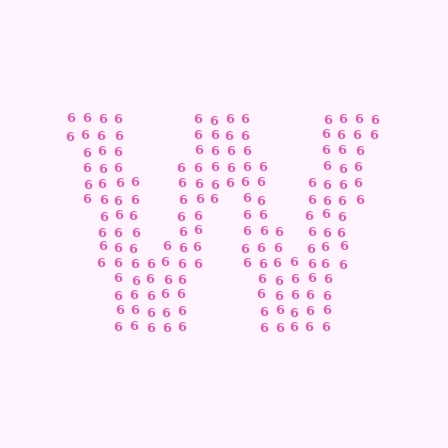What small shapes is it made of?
It is made of small digit 6's.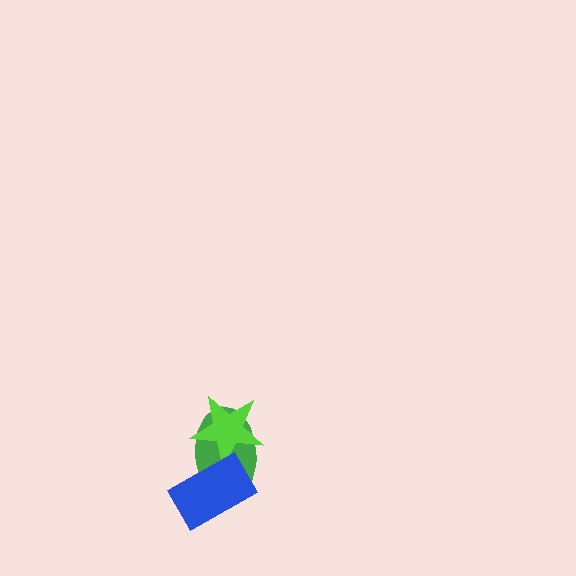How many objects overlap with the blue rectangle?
2 objects overlap with the blue rectangle.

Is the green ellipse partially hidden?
Yes, it is partially covered by another shape.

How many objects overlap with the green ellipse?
2 objects overlap with the green ellipse.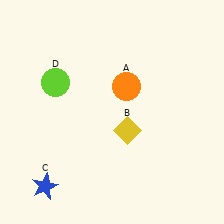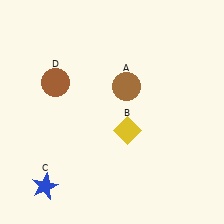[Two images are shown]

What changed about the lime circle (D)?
In Image 1, D is lime. In Image 2, it changed to brown.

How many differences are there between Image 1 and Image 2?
There are 2 differences between the two images.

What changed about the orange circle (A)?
In Image 1, A is orange. In Image 2, it changed to brown.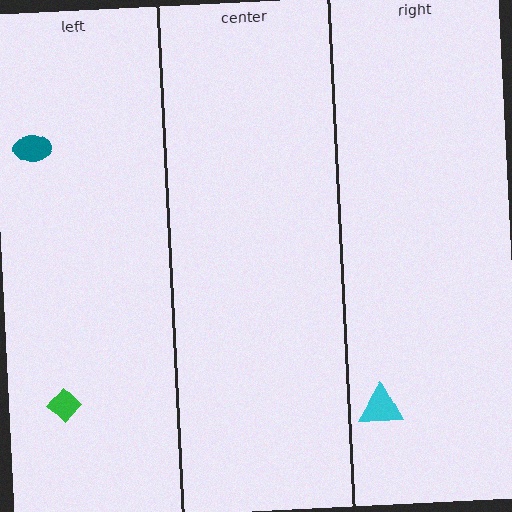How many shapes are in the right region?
1.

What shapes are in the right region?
The cyan triangle.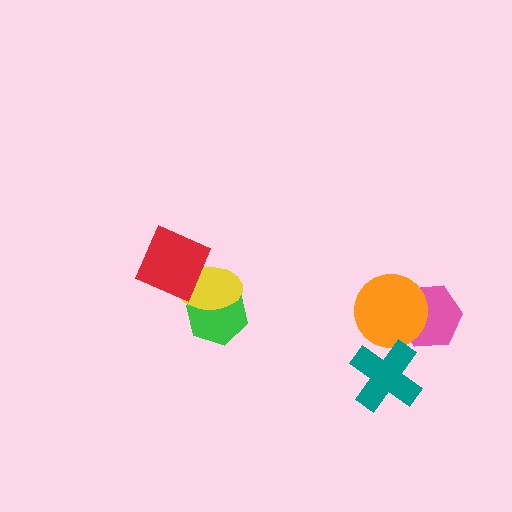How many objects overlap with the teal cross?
1 object overlaps with the teal cross.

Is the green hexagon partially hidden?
Yes, it is partially covered by another shape.